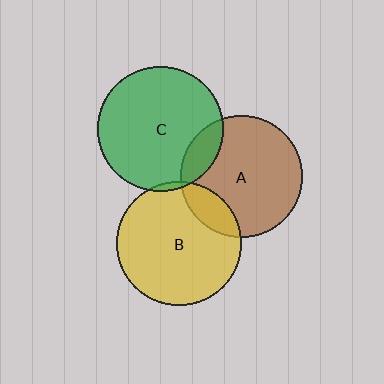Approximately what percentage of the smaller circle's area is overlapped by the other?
Approximately 15%.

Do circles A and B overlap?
Yes.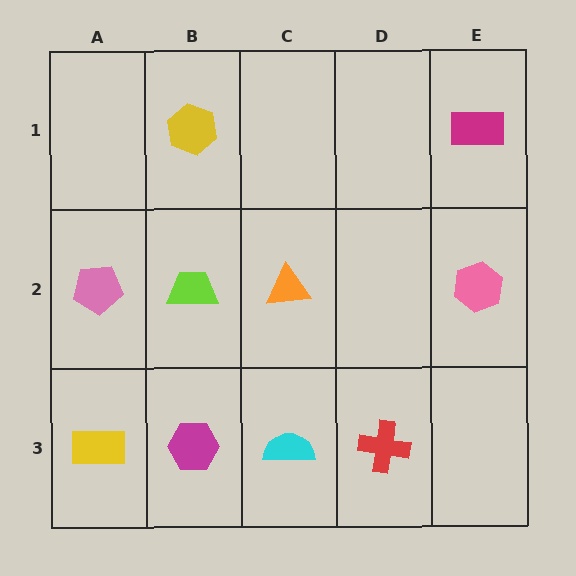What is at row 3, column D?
A red cross.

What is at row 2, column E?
A pink hexagon.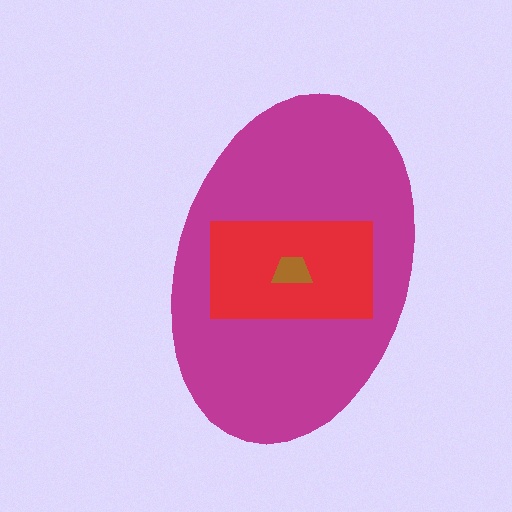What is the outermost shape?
The magenta ellipse.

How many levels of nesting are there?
3.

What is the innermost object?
The brown trapezoid.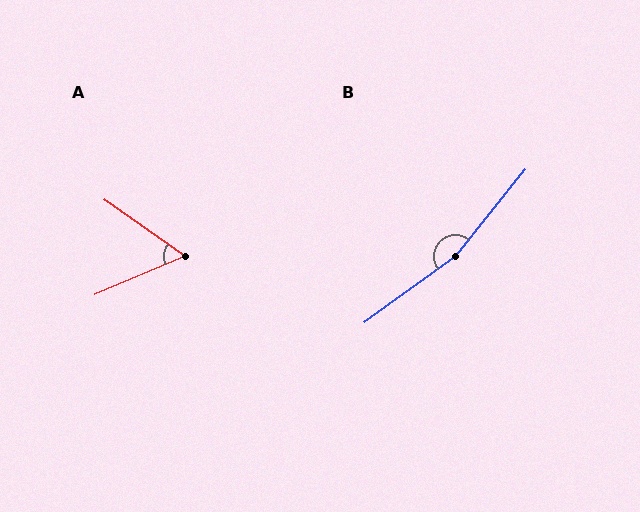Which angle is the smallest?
A, at approximately 58 degrees.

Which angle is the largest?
B, at approximately 165 degrees.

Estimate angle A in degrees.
Approximately 58 degrees.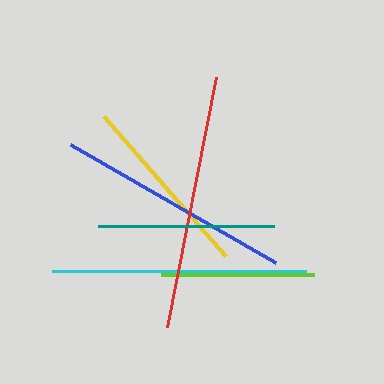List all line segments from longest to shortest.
From longest to shortest: red, cyan, blue, yellow, teal, lime.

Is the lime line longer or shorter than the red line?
The red line is longer than the lime line.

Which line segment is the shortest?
The lime line is the shortest at approximately 153 pixels.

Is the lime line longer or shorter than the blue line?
The blue line is longer than the lime line.